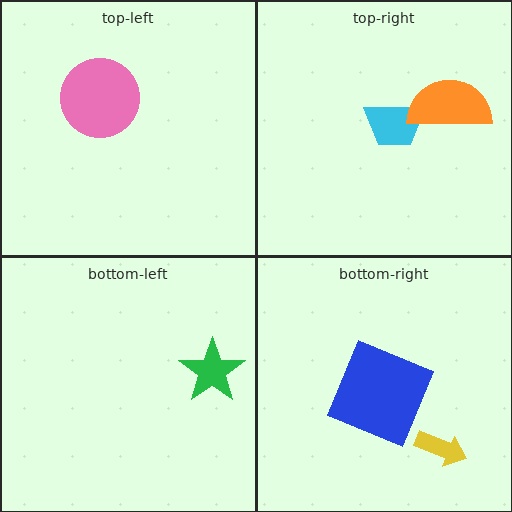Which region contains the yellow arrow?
The bottom-right region.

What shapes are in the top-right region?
The cyan trapezoid, the orange semicircle.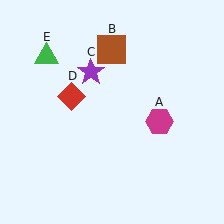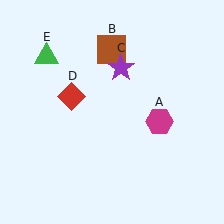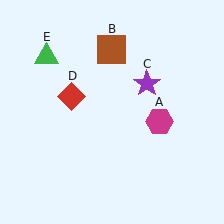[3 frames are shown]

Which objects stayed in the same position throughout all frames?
Magenta hexagon (object A) and brown square (object B) and red diamond (object D) and green triangle (object E) remained stationary.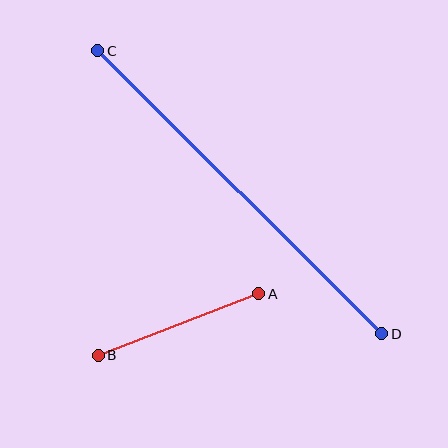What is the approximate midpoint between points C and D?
The midpoint is at approximately (240, 192) pixels.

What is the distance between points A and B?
The distance is approximately 172 pixels.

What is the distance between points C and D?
The distance is approximately 401 pixels.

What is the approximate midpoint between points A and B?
The midpoint is at approximately (179, 324) pixels.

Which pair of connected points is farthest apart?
Points C and D are farthest apart.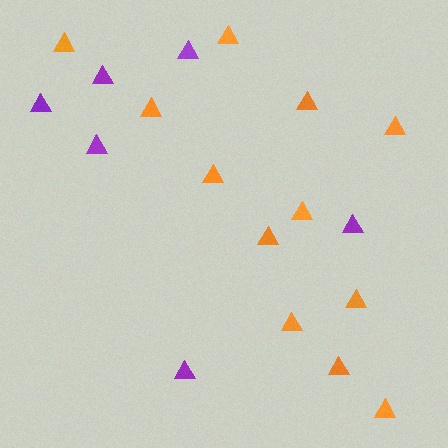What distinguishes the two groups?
There are 2 groups: one group of orange triangles (12) and one group of purple triangles (6).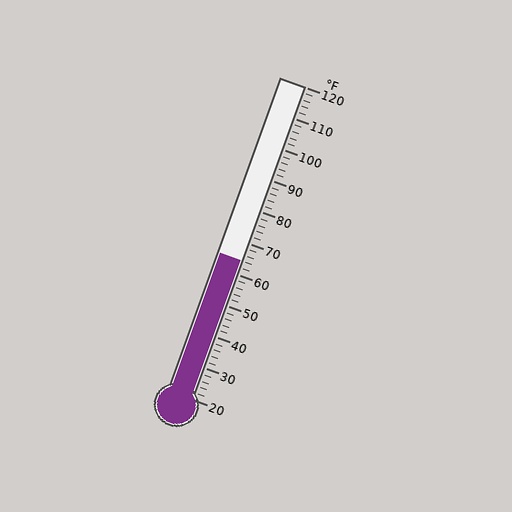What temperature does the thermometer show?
The thermometer shows approximately 64°F.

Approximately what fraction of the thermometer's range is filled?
The thermometer is filled to approximately 45% of its range.